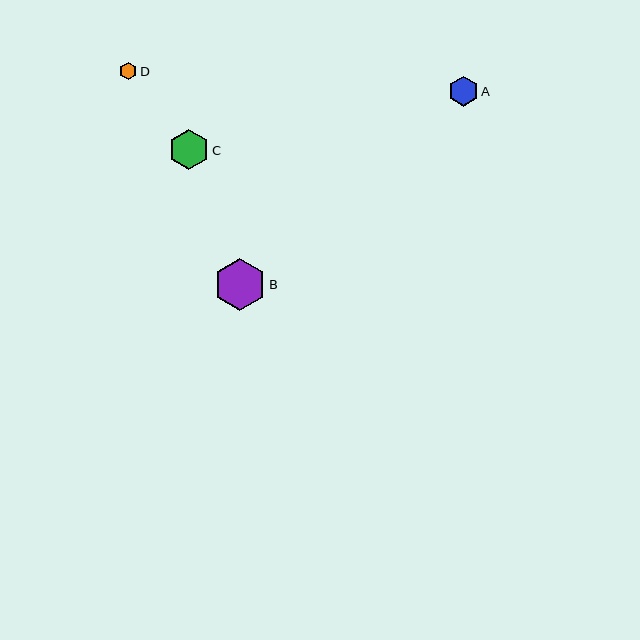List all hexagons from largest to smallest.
From largest to smallest: B, C, A, D.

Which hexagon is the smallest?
Hexagon D is the smallest with a size of approximately 17 pixels.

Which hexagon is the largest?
Hexagon B is the largest with a size of approximately 52 pixels.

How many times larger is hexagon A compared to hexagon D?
Hexagon A is approximately 1.8 times the size of hexagon D.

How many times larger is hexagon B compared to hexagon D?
Hexagon B is approximately 3.1 times the size of hexagon D.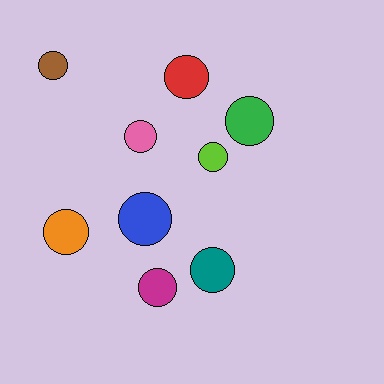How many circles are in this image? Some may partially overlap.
There are 9 circles.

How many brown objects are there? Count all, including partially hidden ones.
There is 1 brown object.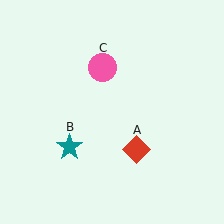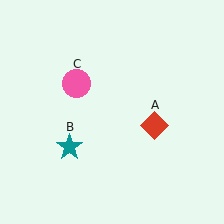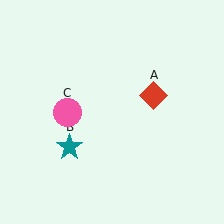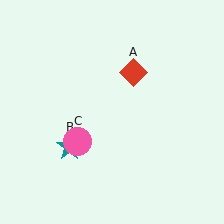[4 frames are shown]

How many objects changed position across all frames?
2 objects changed position: red diamond (object A), pink circle (object C).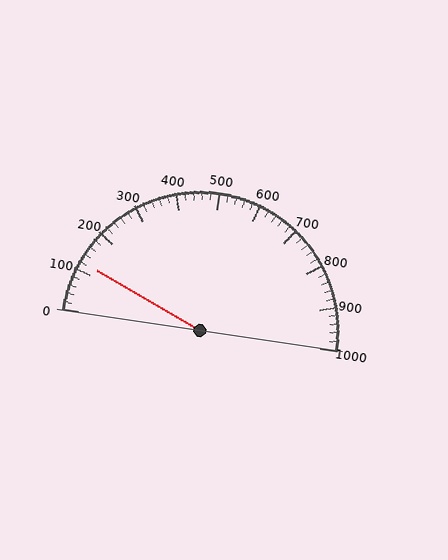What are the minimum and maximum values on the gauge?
The gauge ranges from 0 to 1000.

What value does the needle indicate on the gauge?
The needle indicates approximately 120.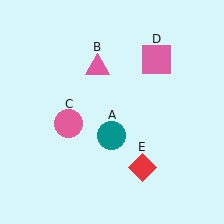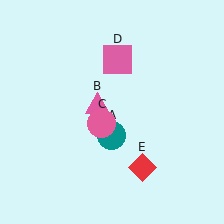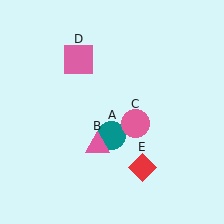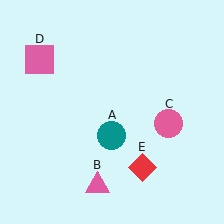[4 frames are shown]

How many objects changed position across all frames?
3 objects changed position: pink triangle (object B), pink circle (object C), pink square (object D).